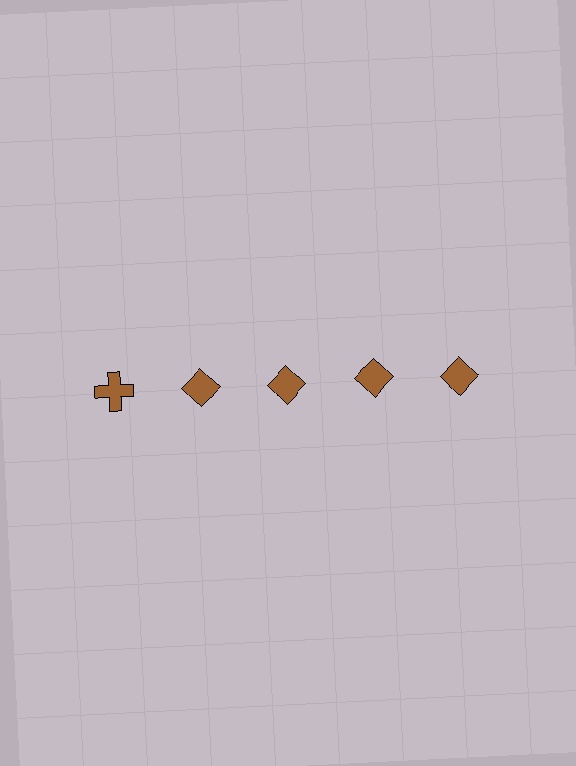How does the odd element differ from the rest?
It has a different shape: cross instead of diamond.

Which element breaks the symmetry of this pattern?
The brown cross in the top row, leftmost column breaks the symmetry. All other shapes are brown diamonds.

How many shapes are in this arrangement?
There are 5 shapes arranged in a grid pattern.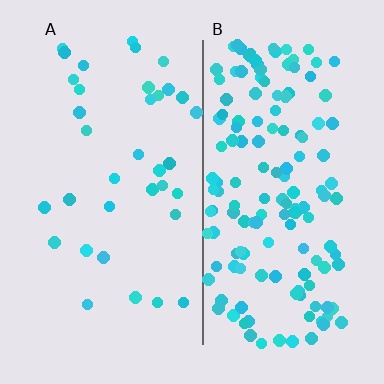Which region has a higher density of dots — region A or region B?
B (the right).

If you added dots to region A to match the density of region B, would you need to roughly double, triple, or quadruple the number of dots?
Approximately quadruple.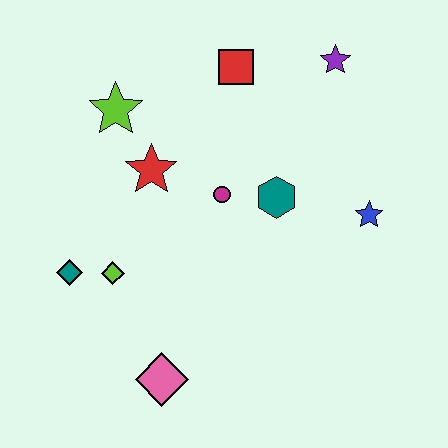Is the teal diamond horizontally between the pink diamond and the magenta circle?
No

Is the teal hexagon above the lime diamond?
Yes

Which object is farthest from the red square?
The pink diamond is farthest from the red square.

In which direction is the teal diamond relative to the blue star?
The teal diamond is to the left of the blue star.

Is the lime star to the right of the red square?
No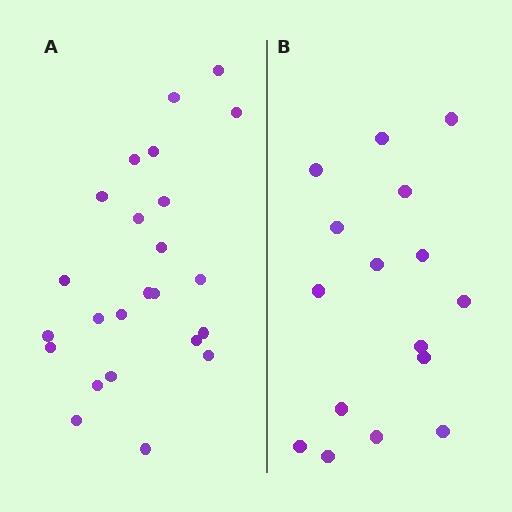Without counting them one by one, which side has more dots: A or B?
Region A (the left region) has more dots.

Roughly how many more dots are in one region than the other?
Region A has roughly 8 or so more dots than region B.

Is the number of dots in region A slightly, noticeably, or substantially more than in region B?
Region A has substantially more. The ratio is roughly 1.5 to 1.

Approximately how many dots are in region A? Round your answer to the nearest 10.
About 20 dots. (The exact count is 24, which rounds to 20.)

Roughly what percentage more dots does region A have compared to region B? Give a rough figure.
About 50% more.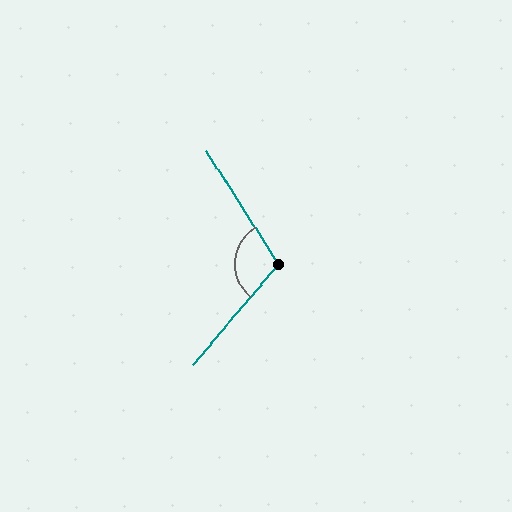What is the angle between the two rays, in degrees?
Approximately 107 degrees.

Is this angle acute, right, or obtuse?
It is obtuse.